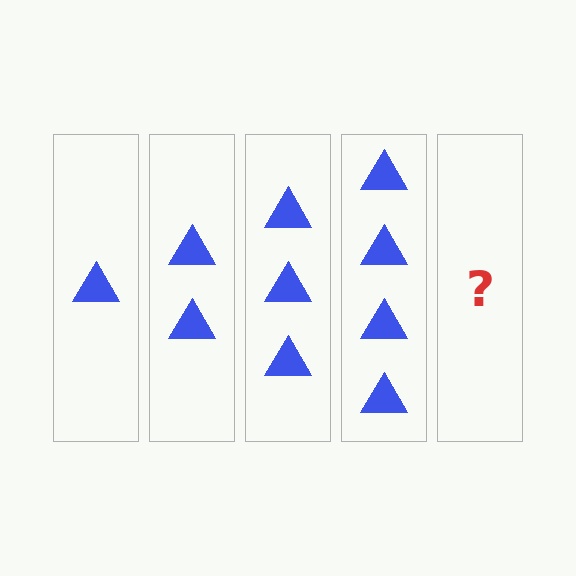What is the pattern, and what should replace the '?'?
The pattern is that each step adds one more triangle. The '?' should be 5 triangles.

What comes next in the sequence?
The next element should be 5 triangles.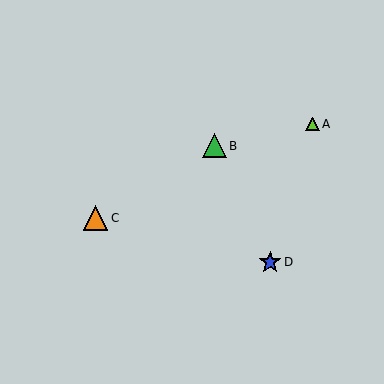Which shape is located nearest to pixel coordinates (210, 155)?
The green triangle (labeled B) at (214, 146) is nearest to that location.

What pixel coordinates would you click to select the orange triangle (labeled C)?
Click at (96, 218) to select the orange triangle C.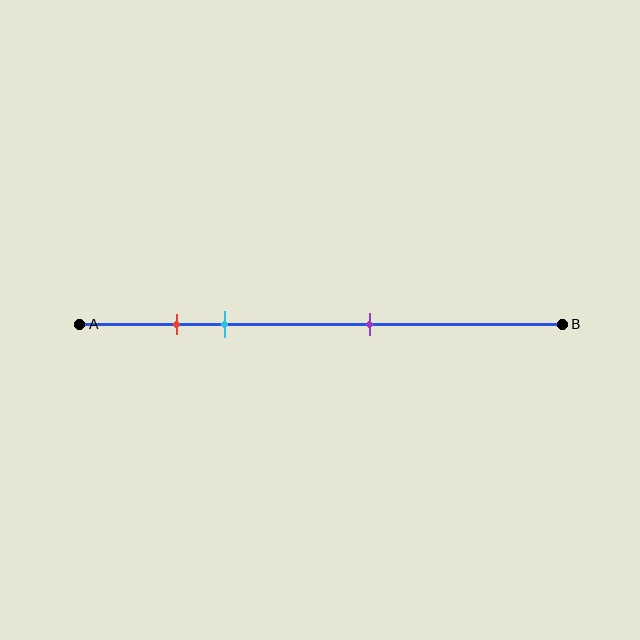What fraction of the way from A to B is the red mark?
The red mark is approximately 20% (0.2) of the way from A to B.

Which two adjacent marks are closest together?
The red and cyan marks are the closest adjacent pair.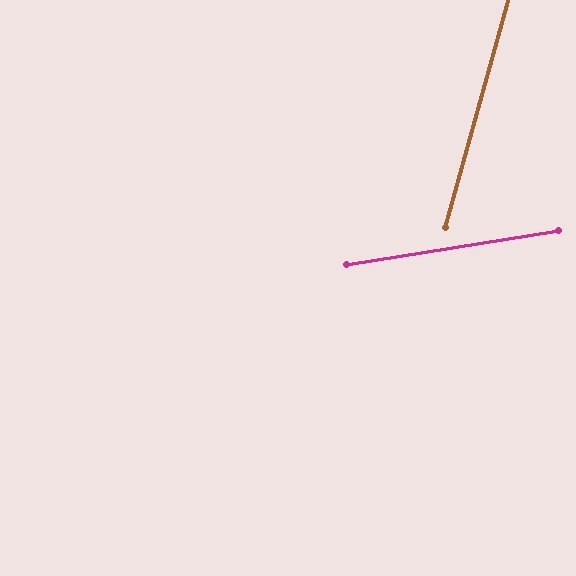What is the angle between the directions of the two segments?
Approximately 66 degrees.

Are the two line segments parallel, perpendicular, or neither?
Neither parallel nor perpendicular — they differ by about 66°.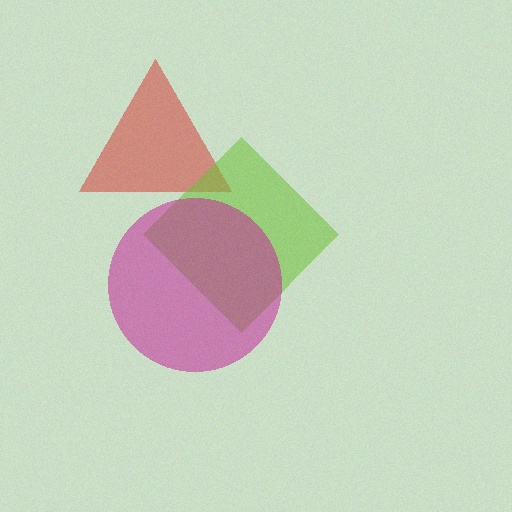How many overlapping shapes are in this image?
There are 3 overlapping shapes in the image.